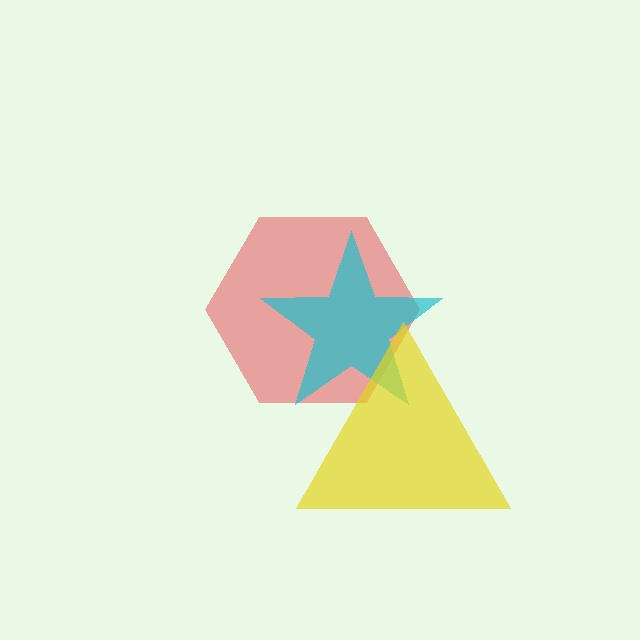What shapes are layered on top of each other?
The layered shapes are: a red hexagon, a cyan star, a yellow triangle.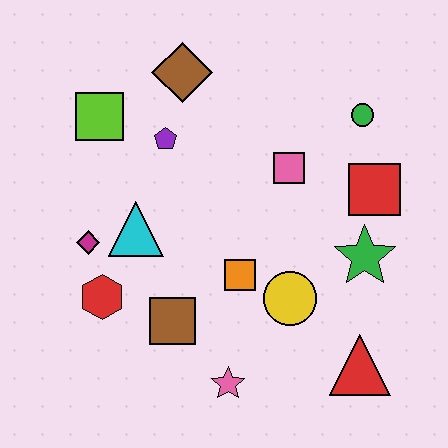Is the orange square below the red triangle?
No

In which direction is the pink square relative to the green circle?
The pink square is to the left of the green circle.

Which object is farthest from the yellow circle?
The lime square is farthest from the yellow circle.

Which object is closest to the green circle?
The red square is closest to the green circle.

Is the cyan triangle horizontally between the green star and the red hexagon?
Yes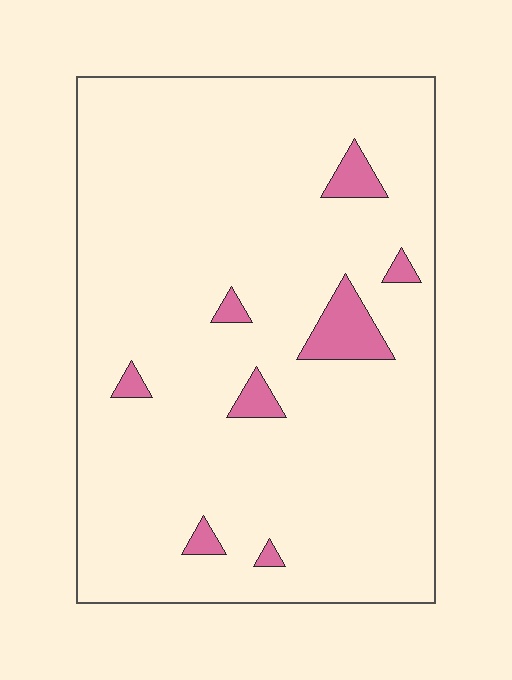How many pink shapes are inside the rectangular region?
8.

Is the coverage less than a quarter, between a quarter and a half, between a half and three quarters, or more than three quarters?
Less than a quarter.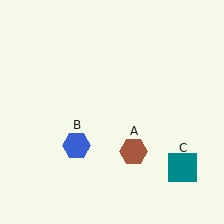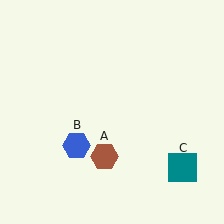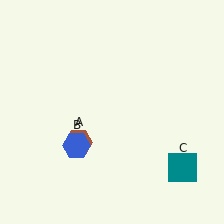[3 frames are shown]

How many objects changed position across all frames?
1 object changed position: brown hexagon (object A).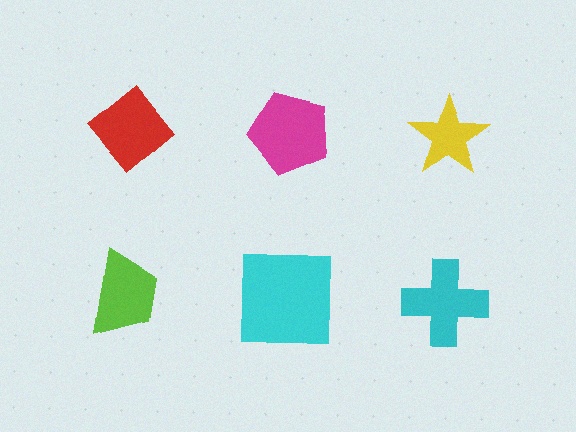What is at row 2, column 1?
A lime trapezoid.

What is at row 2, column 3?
A cyan cross.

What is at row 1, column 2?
A magenta pentagon.